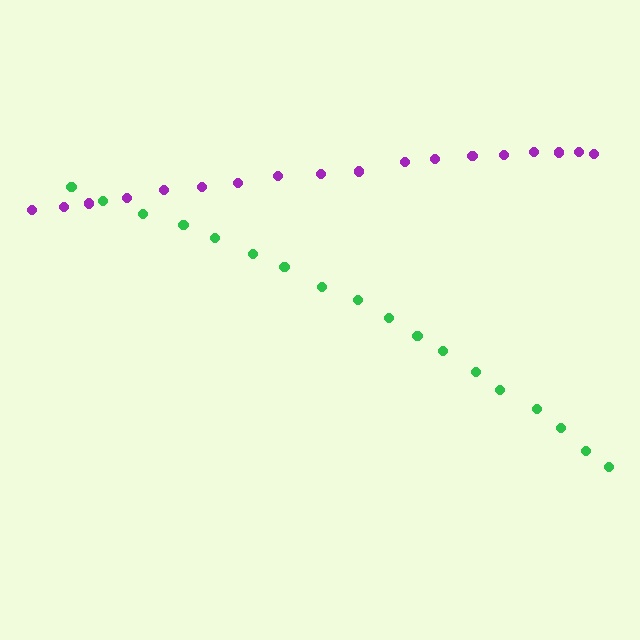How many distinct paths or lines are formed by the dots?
There are 2 distinct paths.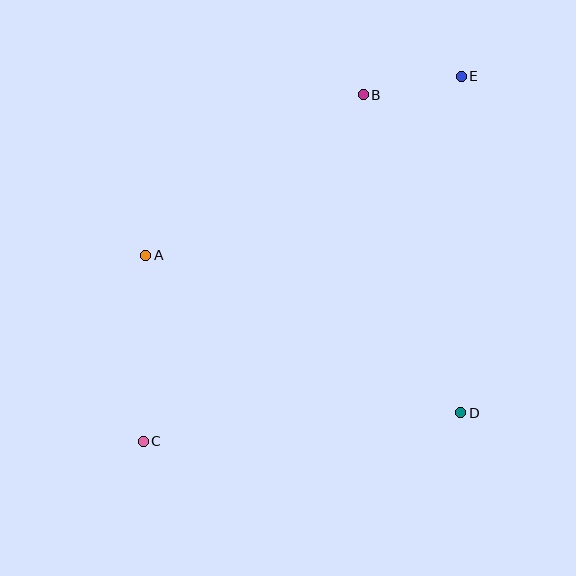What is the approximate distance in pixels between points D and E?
The distance between D and E is approximately 336 pixels.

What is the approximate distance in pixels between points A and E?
The distance between A and E is approximately 363 pixels.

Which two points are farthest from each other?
Points C and E are farthest from each other.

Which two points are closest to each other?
Points B and E are closest to each other.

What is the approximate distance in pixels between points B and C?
The distance between B and C is approximately 410 pixels.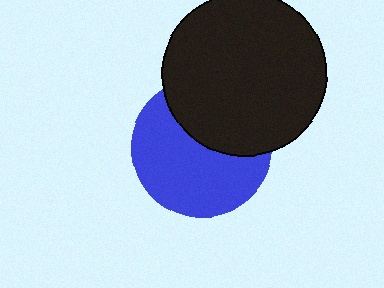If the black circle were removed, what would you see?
You would see the complete blue circle.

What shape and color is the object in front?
The object in front is a black circle.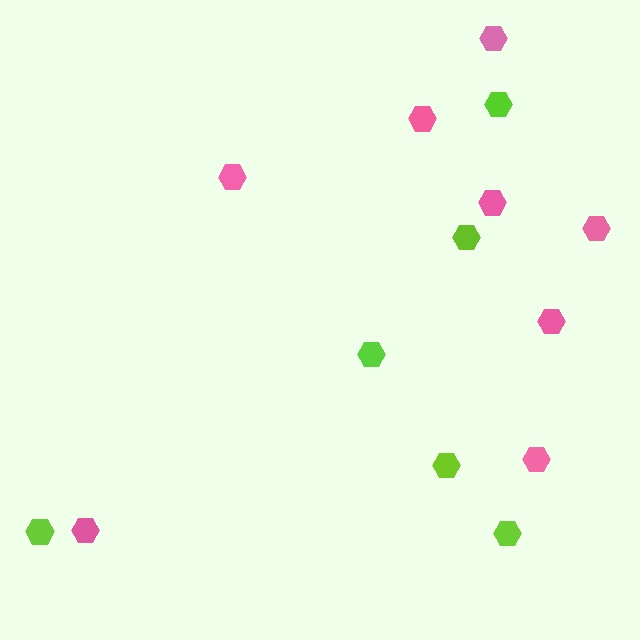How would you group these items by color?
There are 2 groups: one group of lime hexagons (6) and one group of pink hexagons (8).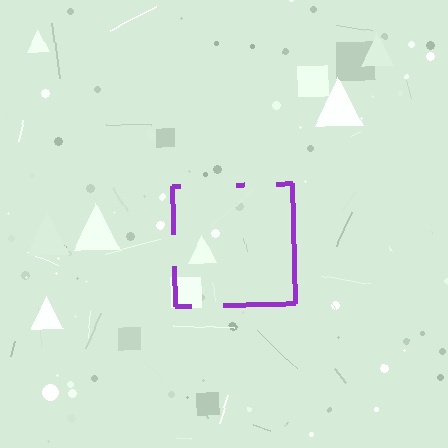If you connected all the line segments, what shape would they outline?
They would outline a square.